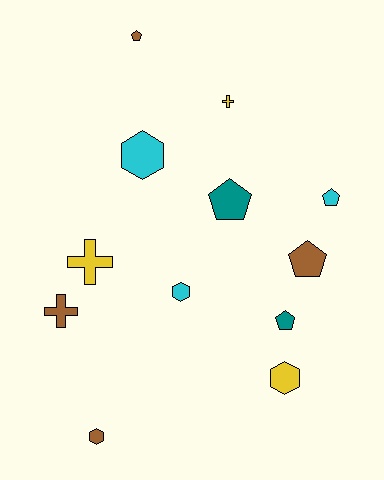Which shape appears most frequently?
Pentagon, with 5 objects.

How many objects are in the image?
There are 12 objects.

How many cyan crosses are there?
There are no cyan crosses.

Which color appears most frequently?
Brown, with 4 objects.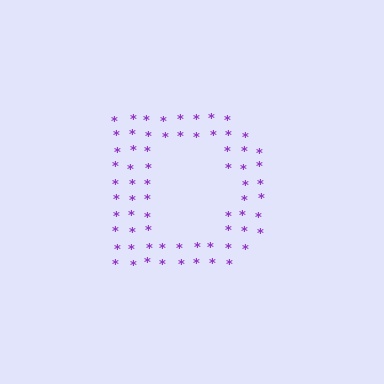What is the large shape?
The large shape is the letter D.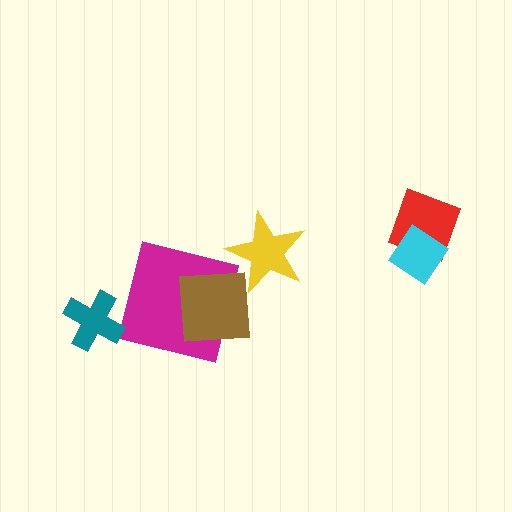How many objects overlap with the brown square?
1 object overlaps with the brown square.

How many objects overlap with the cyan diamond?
1 object overlaps with the cyan diamond.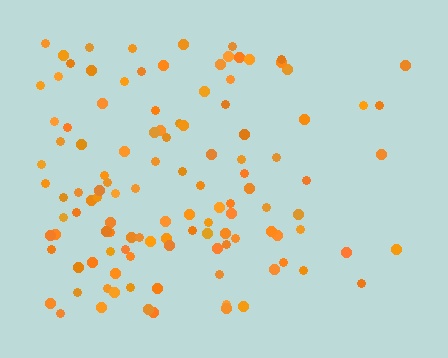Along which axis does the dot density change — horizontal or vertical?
Horizontal.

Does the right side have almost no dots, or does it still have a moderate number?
Still a moderate number, just noticeably fewer than the left.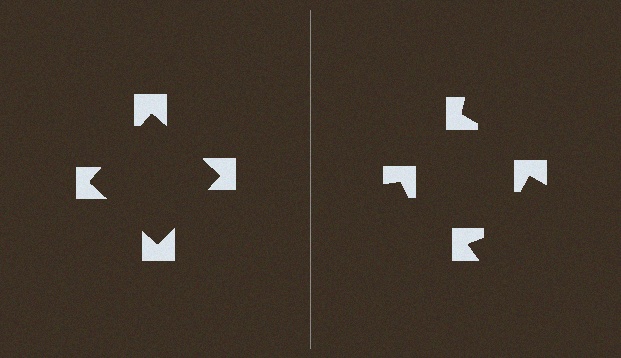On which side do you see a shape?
An illusory square appears on the left side. On the right side the wedge cuts are rotated, so no coherent shape forms.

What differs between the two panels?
The notched squares are positioned identically on both sides; only the wedge orientations differ. On the left they align to a square; on the right they are misaligned.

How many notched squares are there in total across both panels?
8 — 4 on each side.